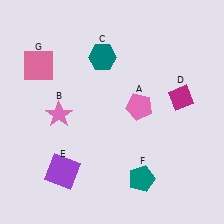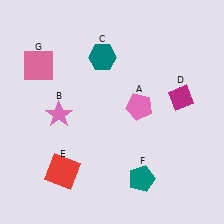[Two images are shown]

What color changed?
The square (E) changed from purple in Image 1 to red in Image 2.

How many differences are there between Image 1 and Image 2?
There is 1 difference between the two images.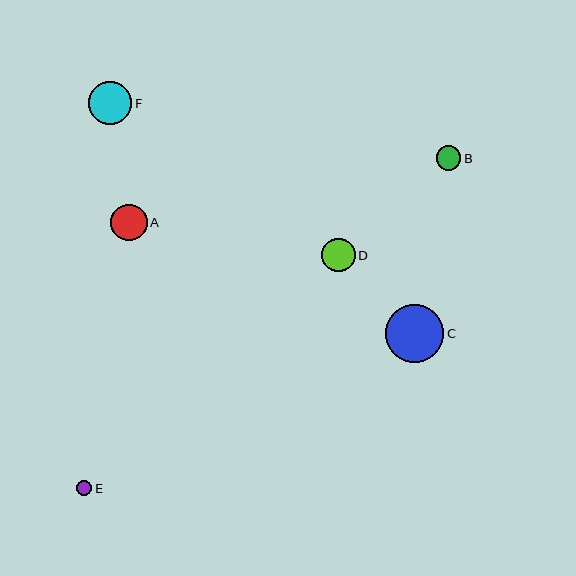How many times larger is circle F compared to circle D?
Circle F is approximately 1.3 times the size of circle D.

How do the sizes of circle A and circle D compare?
Circle A and circle D are approximately the same size.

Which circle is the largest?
Circle C is the largest with a size of approximately 58 pixels.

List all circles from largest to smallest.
From largest to smallest: C, F, A, D, B, E.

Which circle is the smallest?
Circle E is the smallest with a size of approximately 15 pixels.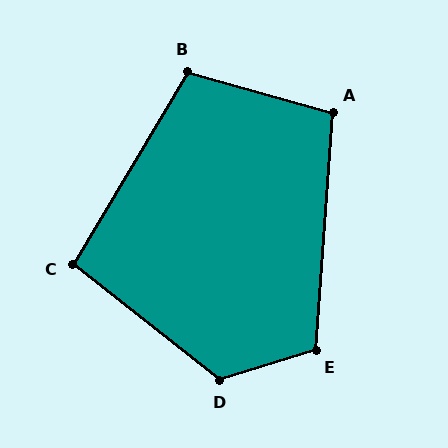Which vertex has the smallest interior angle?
C, at approximately 98 degrees.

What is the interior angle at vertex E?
Approximately 111 degrees (obtuse).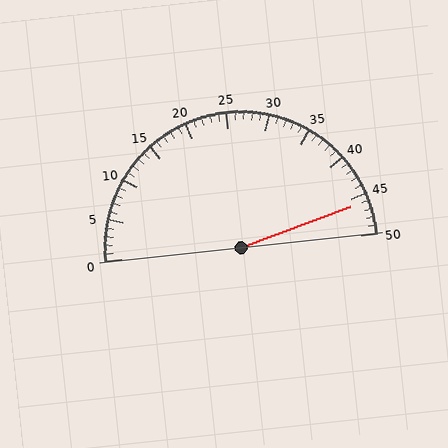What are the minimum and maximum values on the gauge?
The gauge ranges from 0 to 50.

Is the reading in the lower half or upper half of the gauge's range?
The reading is in the upper half of the range (0 to 50).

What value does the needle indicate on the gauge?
The needle indicates approximately 46.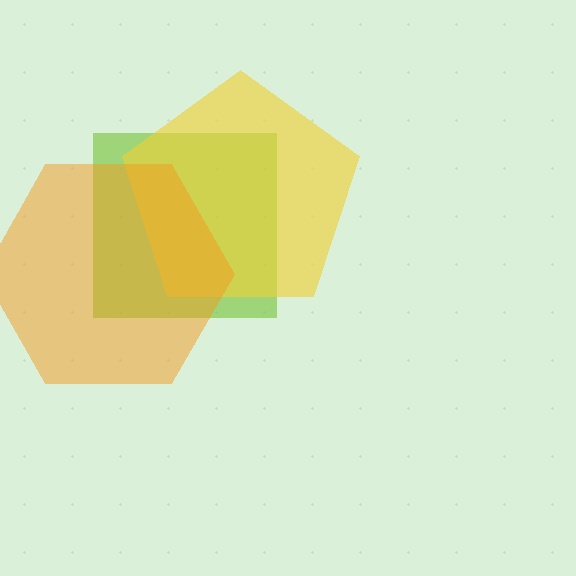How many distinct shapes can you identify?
There are 3 distinct shapes: a lime square, a yellow pentagon, an orange hexagon.